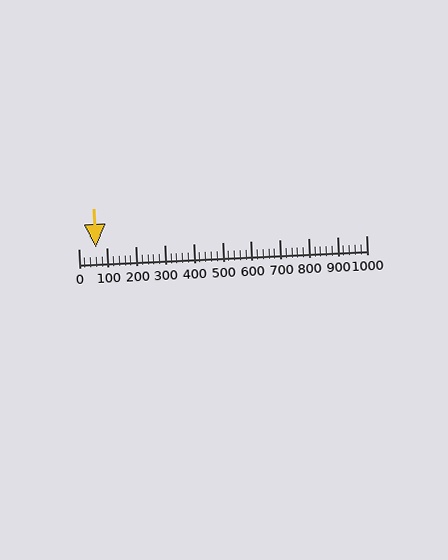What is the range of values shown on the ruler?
The ruler shows values from 0 to 1000.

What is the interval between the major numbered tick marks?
The major tick marks are spaced 100 units apart.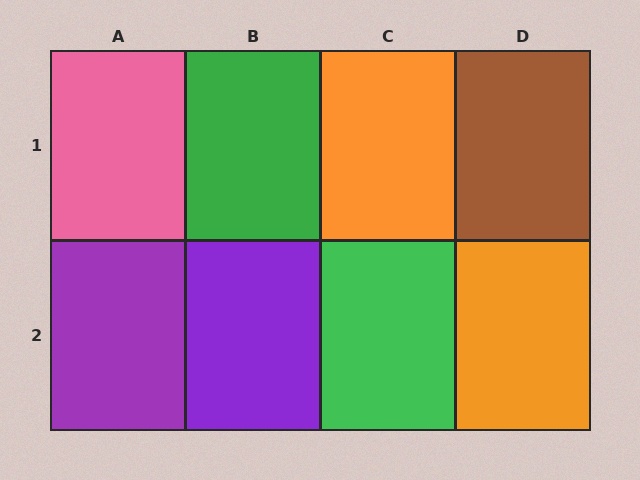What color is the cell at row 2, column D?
Orange.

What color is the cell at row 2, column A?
Purple.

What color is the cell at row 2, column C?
Green.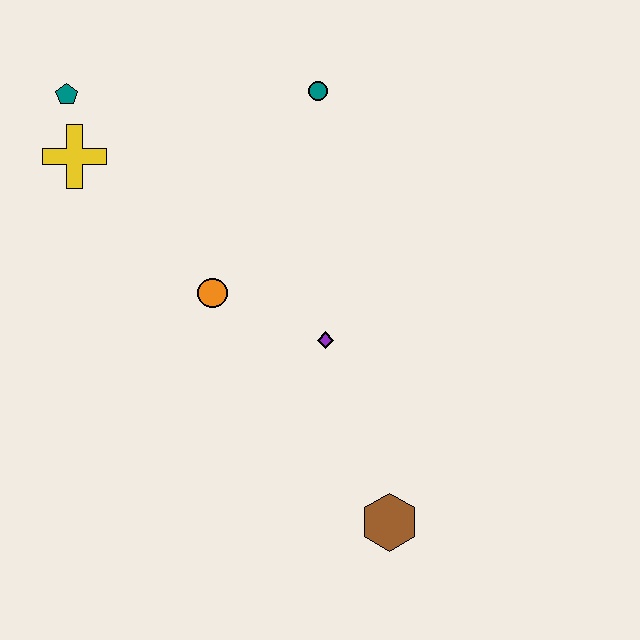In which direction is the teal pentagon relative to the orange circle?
The teal pentagon is above the orange circle.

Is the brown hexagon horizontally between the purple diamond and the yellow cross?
No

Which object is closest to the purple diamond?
The orange circle is closest to the purple diamond.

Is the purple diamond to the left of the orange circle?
No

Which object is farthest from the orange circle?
The brown hexagon is farthest from the orange circle.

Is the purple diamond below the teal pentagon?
Yes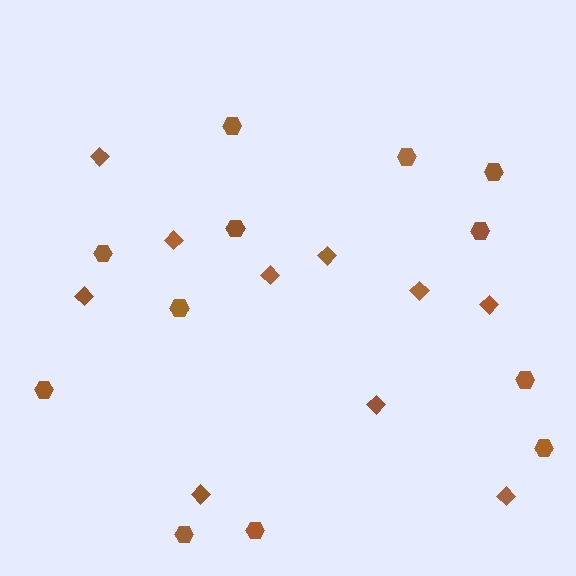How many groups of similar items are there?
There are 2 groups: one group of diamonds (10) and one group of hexagons (12).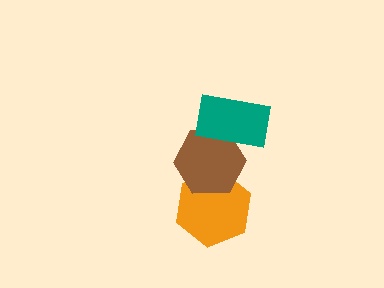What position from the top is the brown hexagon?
The brown hexagon is 2nd from the top.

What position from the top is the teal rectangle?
The teal rectangle is 1st from the top.